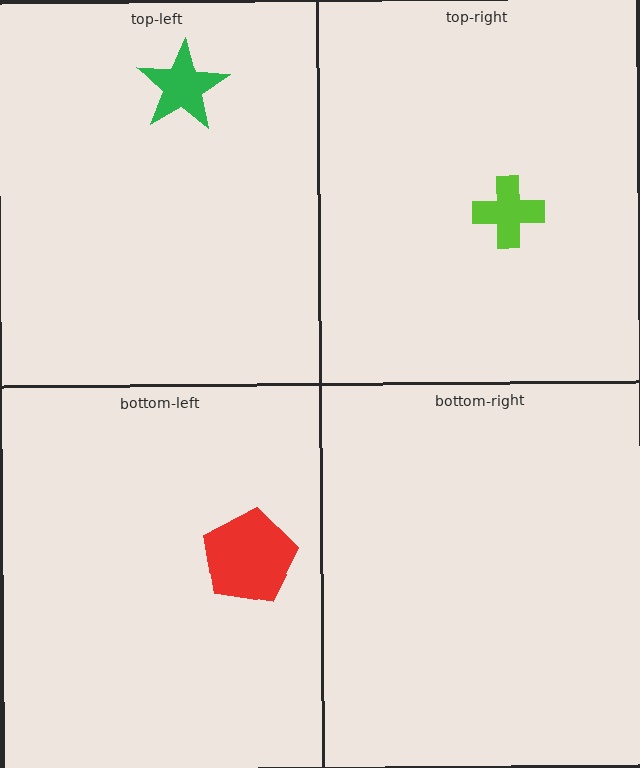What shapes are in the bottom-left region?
The red pentagon.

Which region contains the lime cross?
The top-right region.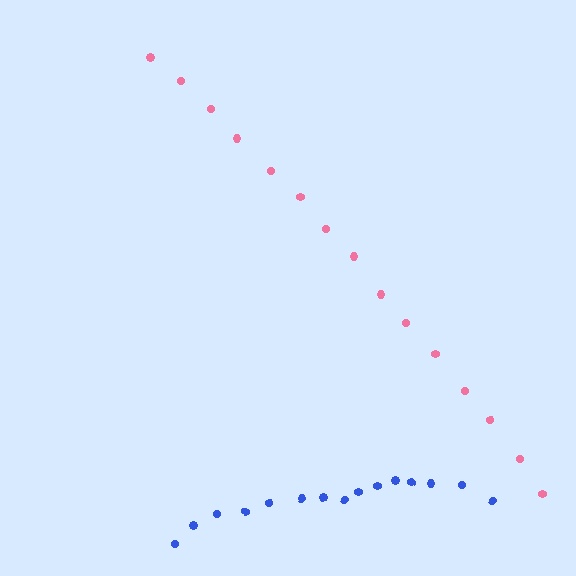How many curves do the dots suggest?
There are 2 distinct paths.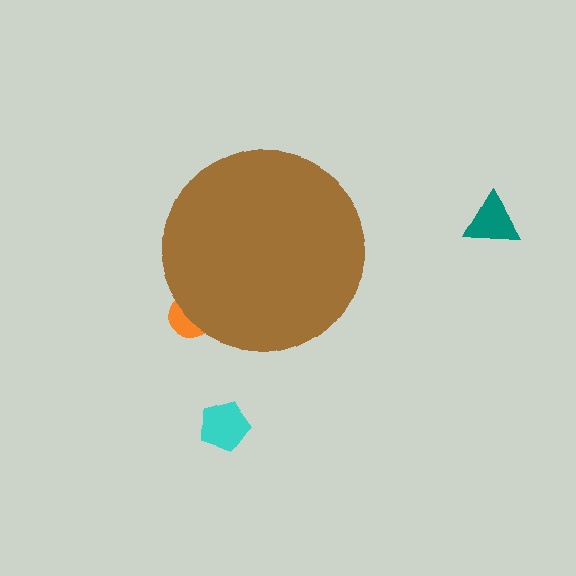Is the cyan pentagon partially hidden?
No, the cyan pentagon is fully visible.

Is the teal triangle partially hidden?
No, the teal triangle is fully visible.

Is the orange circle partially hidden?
Yes, the orange circle is partially hidden behind the brown circle.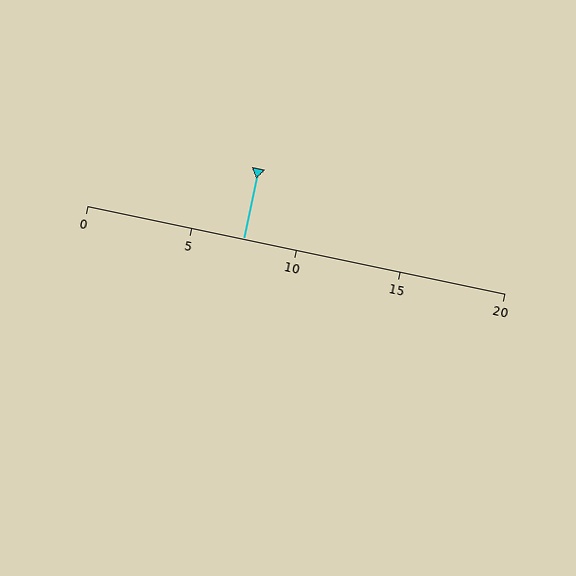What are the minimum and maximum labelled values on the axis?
The axis runs from 0 to 20.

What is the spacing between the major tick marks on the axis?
The major ticks are spaced 5 apart.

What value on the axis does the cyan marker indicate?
The marker indicates approximately 7.5.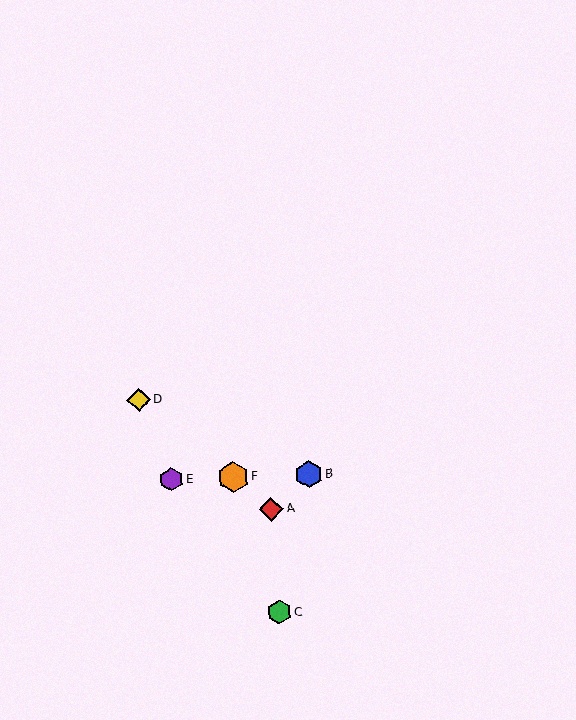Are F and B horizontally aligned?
Yes, both are at y≈477.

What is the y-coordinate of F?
Object F is at y≈477.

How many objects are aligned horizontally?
3 objects (B, E, F) are aligned horizontally.